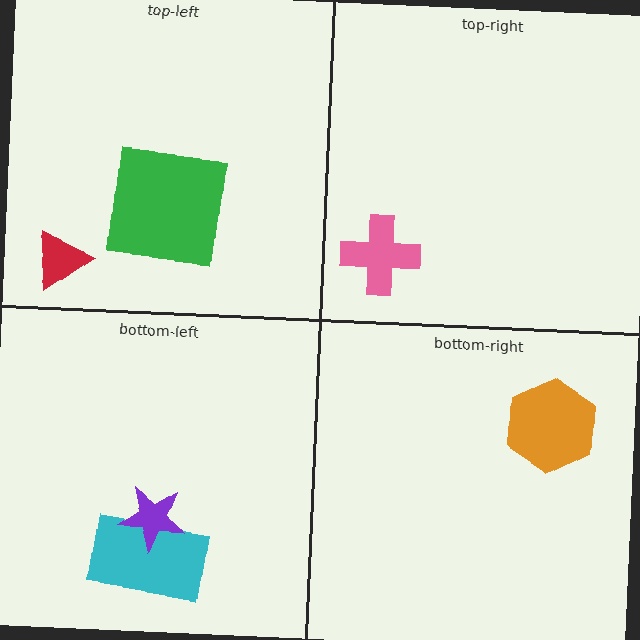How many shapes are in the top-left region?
2.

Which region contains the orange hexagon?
The bottom-right region.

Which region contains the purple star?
The bottom-left region.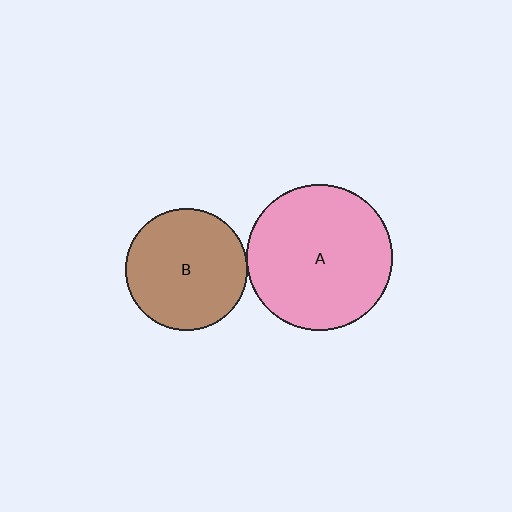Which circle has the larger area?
Circle A (pink).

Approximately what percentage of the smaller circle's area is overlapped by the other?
Approximately 5%.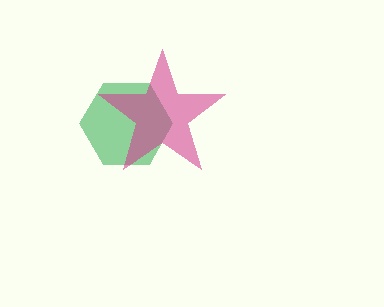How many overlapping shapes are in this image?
There are 2 overlapping shapes in the image.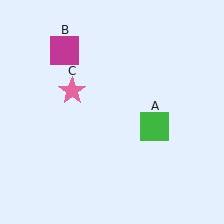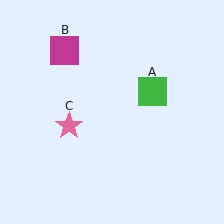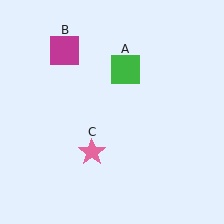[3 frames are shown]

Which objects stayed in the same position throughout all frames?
Magenta square (object B) remained stationary.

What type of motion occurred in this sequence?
The green square (object A), pink star (object C) rotated counterclockwise around the center of the scene.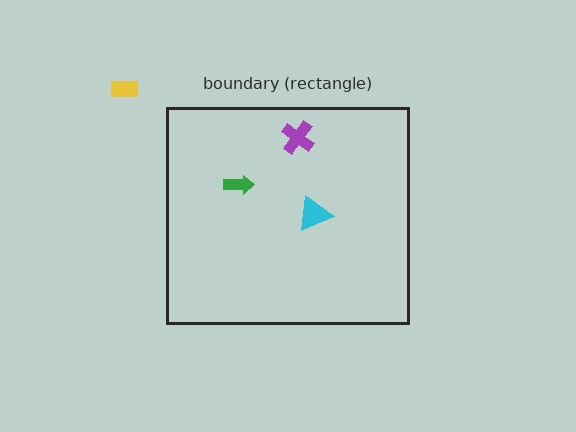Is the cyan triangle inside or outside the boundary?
Inside.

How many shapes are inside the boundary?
3 inside, 1 outside.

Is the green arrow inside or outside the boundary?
Inside.